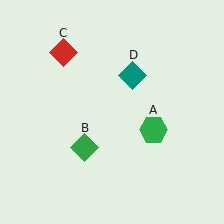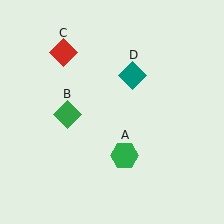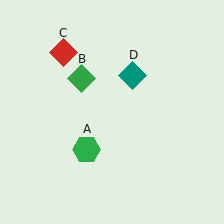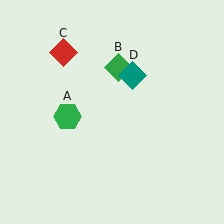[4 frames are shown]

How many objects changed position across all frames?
2 objects changed position: green hexagon (object A), green diamond (object B).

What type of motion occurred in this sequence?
The green hexagon (object A), green diamond (object B) rotated clockwise around the center of the scene.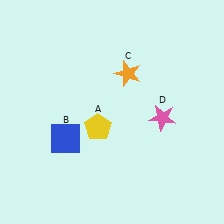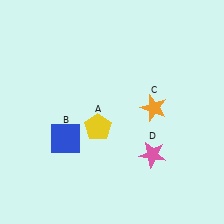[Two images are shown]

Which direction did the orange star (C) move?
The orange star (C) moved down.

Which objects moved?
The objects that moved are: the orange star (C), the pink star (D).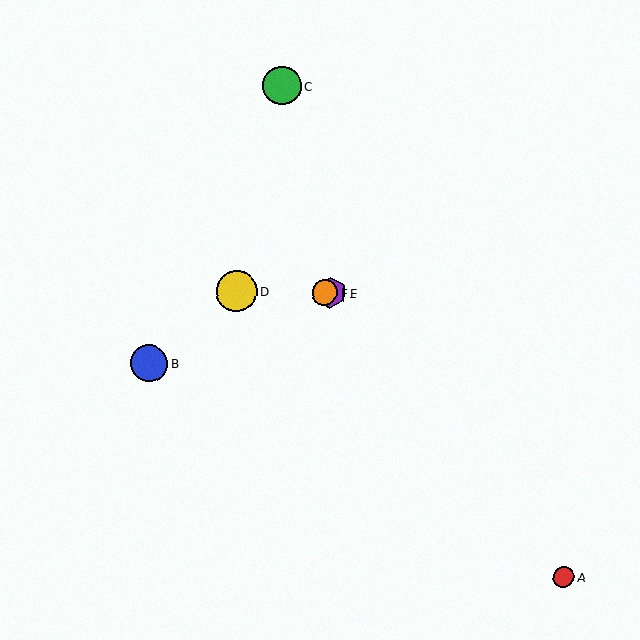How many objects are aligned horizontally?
3 objects (D, E, F) are aligned horizontally.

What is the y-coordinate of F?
Object F is at y≈293.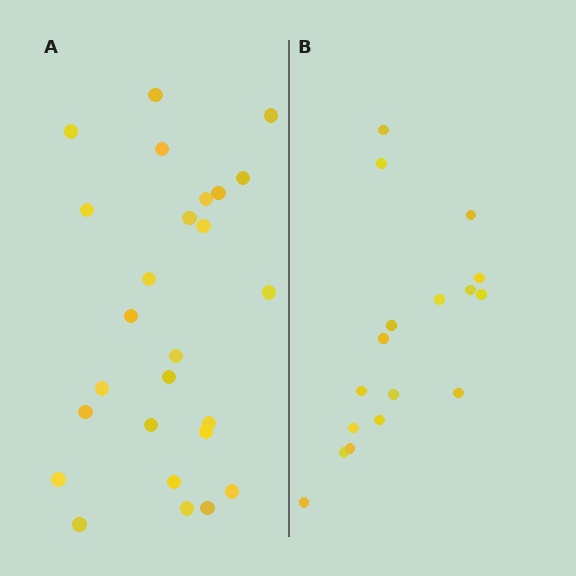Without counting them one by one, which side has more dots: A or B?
Region A (the left region) has more dots.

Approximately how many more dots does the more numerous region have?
Region A has roughly 8 or so more dots than region B.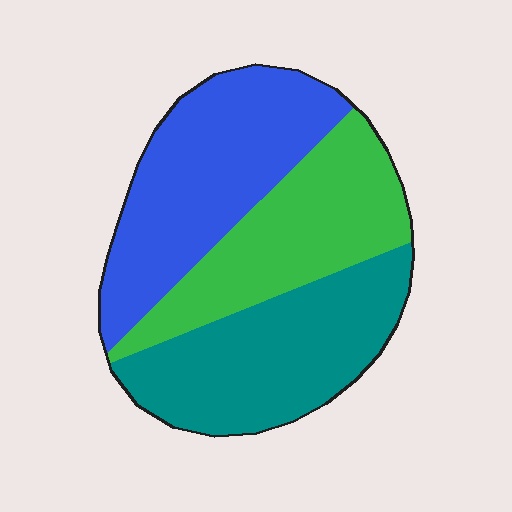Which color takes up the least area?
Green, at roughly 30%.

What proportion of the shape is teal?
Teal takes up between a third and a half of the shape.